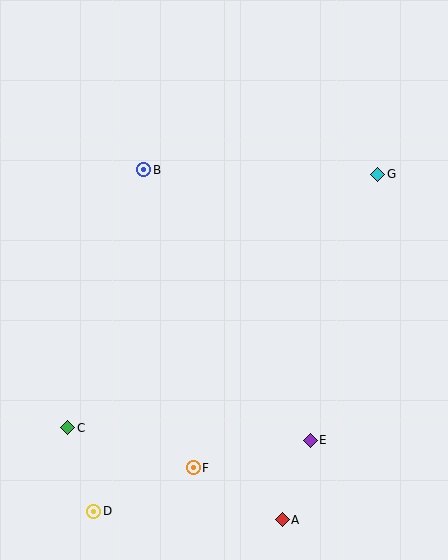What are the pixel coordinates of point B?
Point B is at (144, 170).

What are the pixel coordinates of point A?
Point A is at (282, 520).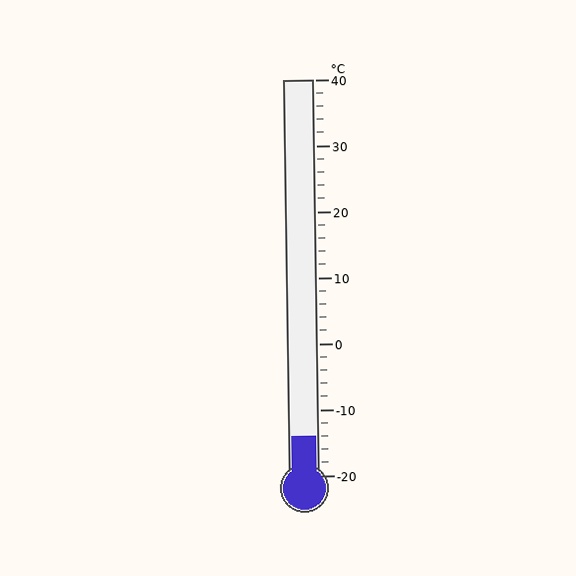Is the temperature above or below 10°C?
The temperature is below 10°C.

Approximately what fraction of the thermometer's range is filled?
The thermometer is filled to approximately 10% of its range.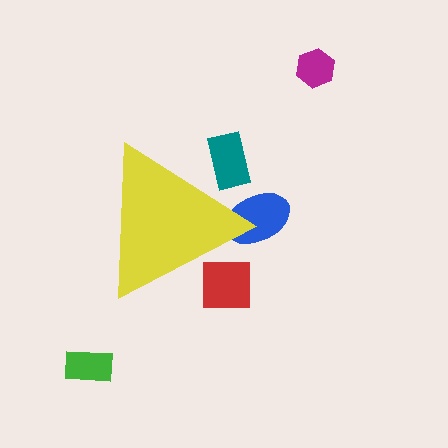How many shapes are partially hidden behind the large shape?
3 shapes are partially hidden.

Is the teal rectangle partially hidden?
Yes, the teal rectangle is partially hidden behind the yellow triangle.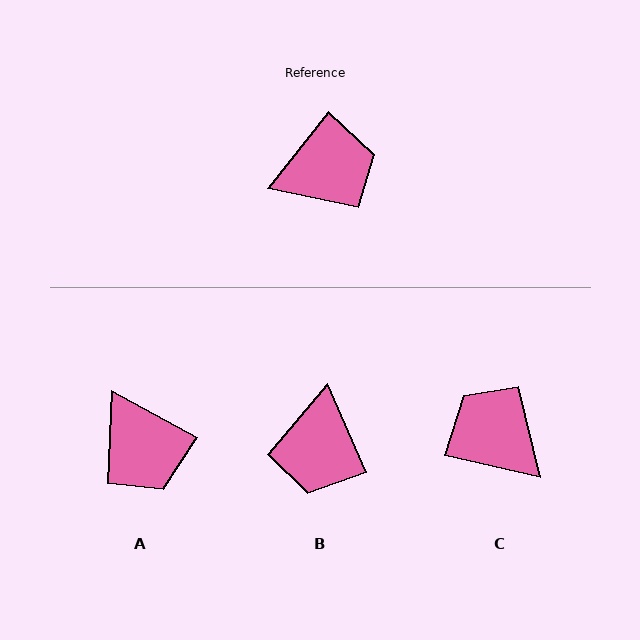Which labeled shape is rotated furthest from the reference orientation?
B, about 118 degrees away.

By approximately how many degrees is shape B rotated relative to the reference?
Approximately 118 degrees clockwise.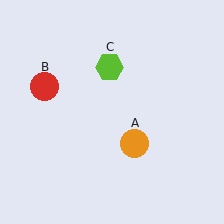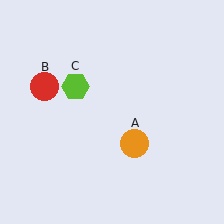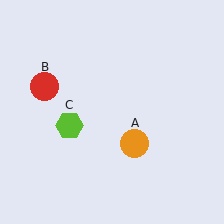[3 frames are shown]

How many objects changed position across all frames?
1 object changed position: lime hexagon (object C).